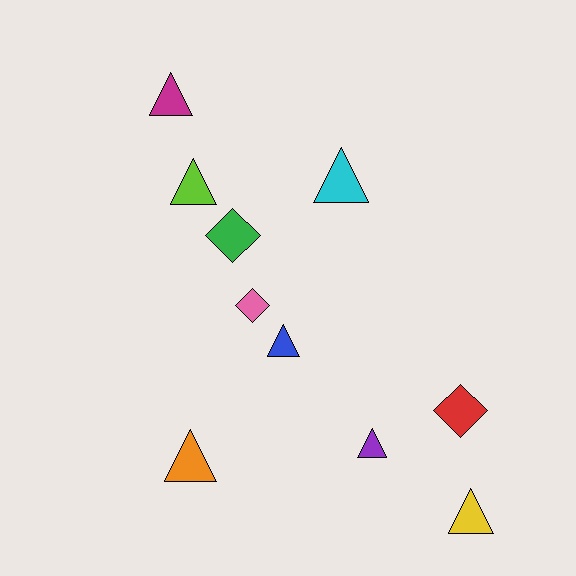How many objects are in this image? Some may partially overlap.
There are 10 objects.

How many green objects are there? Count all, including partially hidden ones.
There is 1 green object.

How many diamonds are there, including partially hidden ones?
There are 3 diamonds.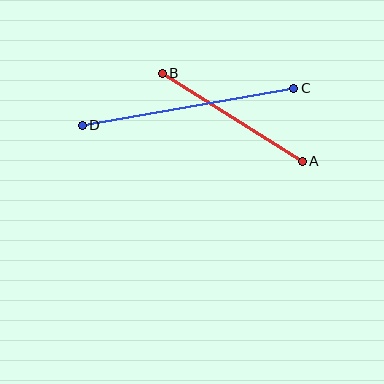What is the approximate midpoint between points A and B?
The midpoint is at approximately (232, 117) pixels.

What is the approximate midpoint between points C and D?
The midpoint is at approximately (188, 107) pixels.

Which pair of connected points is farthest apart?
Points C and D are farthest apart.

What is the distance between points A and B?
The distance is approximately 165 pixels.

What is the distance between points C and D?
The distance is approximately 215 pixels.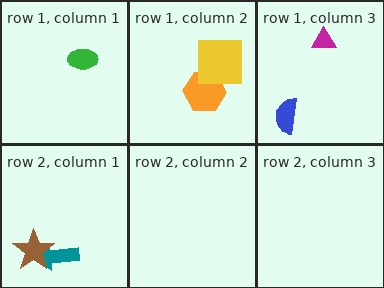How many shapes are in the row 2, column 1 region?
2.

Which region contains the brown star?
The row 2, column 1 region.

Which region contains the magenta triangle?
The row 1, column 3 region.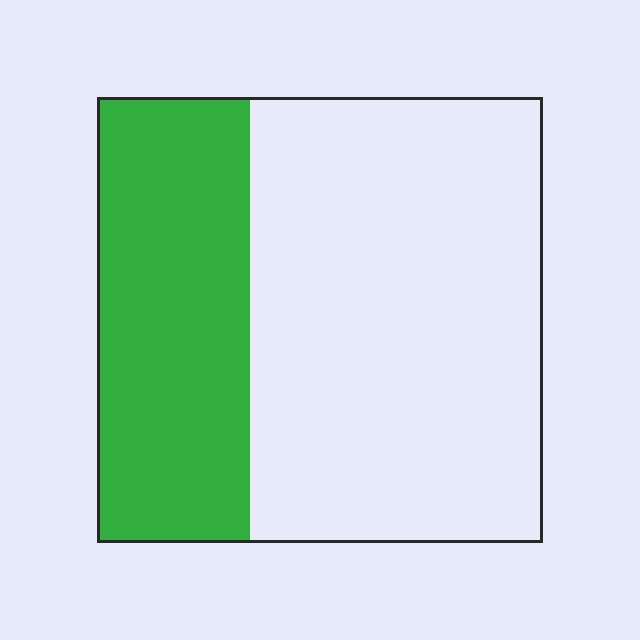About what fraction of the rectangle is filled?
About one third (1/3).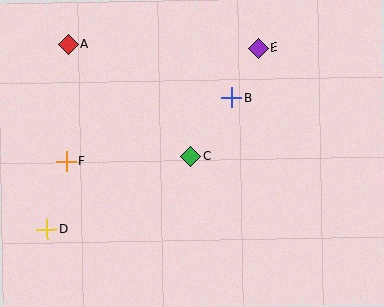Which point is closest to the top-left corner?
Point A is closest to the top-left corner.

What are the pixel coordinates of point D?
Point D is at (47, 229).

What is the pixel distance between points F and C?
The distance between F and C is 124 pixels.